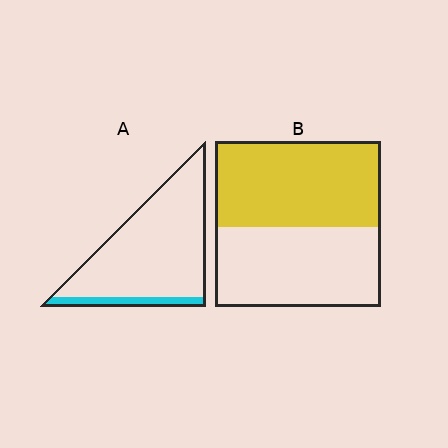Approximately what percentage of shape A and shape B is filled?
A is approximately 10% and B is approximately 50%.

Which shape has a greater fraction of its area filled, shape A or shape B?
Shape B.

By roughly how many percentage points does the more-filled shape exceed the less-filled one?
By roughly 40 percentage points (B over A).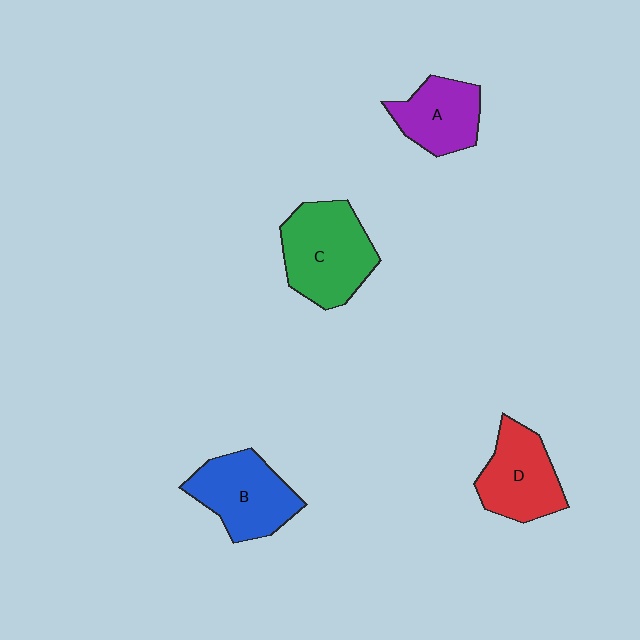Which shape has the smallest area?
Shape A (purple).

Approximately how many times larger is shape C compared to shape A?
Approximately 1.5 times.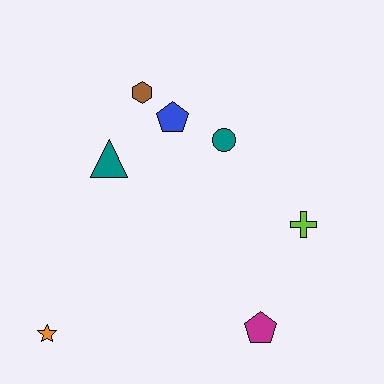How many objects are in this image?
There are 7 objects.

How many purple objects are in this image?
There are no purple objects.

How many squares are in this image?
There are no squares.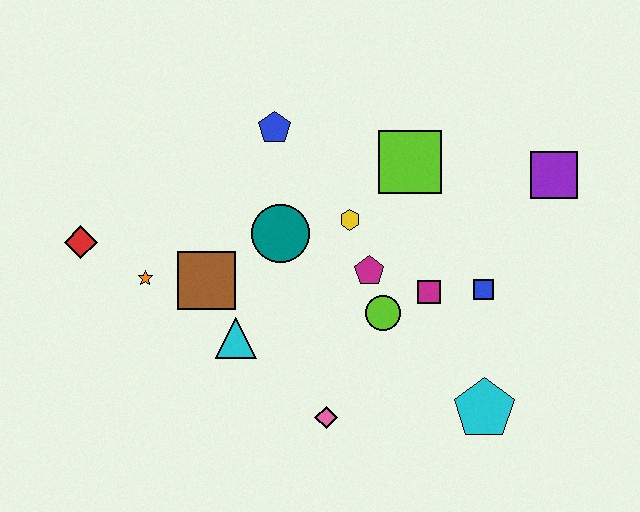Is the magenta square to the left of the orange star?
No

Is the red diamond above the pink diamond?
Yes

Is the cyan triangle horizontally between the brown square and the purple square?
Yes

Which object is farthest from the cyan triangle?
The purple square is farthest from the cyan triangle.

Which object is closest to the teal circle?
The yellow hexagon is closest to the teal circle.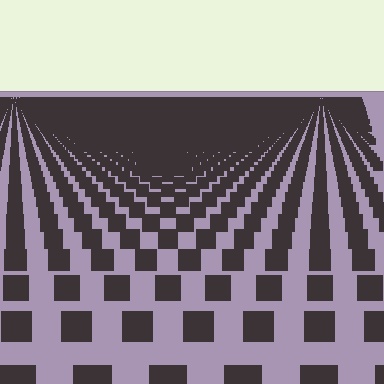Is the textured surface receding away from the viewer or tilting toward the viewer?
The surface is receding away from the viewer. Texture elements get smaller and denser toward the top.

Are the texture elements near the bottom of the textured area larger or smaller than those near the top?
Larger. Near the bottom, elements are closer to the viewer and appear at a bigger on-screen size.